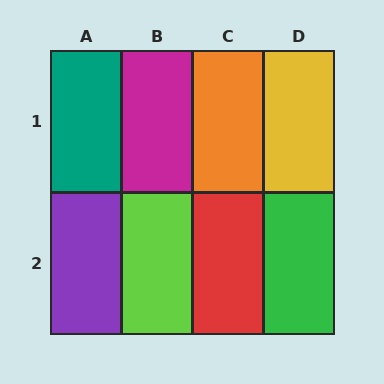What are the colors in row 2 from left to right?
Purple, lime, red, green.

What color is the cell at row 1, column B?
Magenta.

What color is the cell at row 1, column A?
Teal.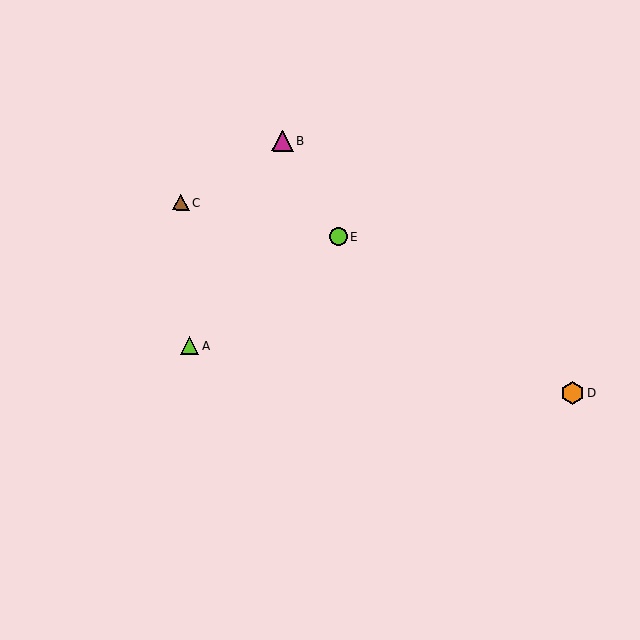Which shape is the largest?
The orange hexagon (labeled D) is the largest.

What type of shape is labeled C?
Shape C is a brown triangle.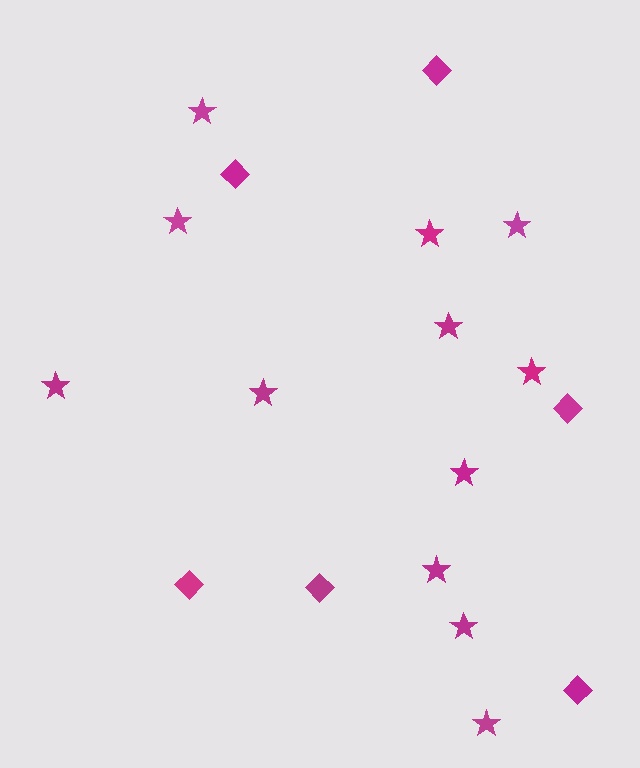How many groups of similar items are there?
There are 2 groups: one group of stars (12) and one group of diamonds (6).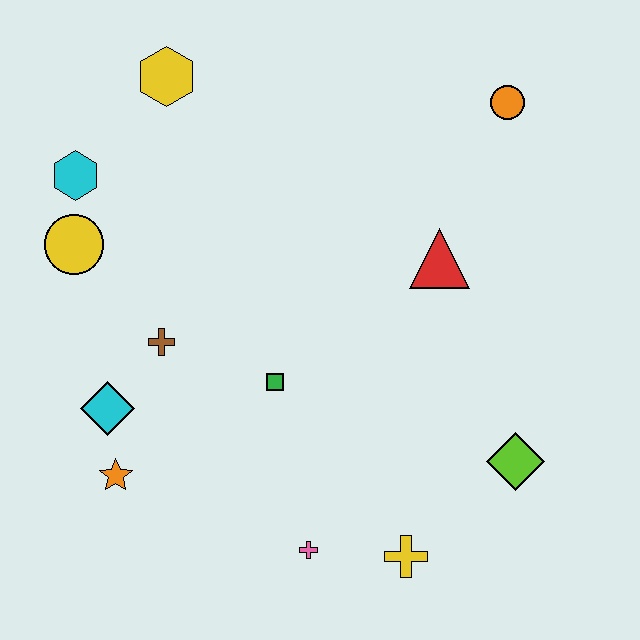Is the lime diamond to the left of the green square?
No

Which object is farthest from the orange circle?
The orange star is farthest from the orange circle.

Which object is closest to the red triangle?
The orange circle is closest to the red triangle.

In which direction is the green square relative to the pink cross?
The green square is above the pink cross.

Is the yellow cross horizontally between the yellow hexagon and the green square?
No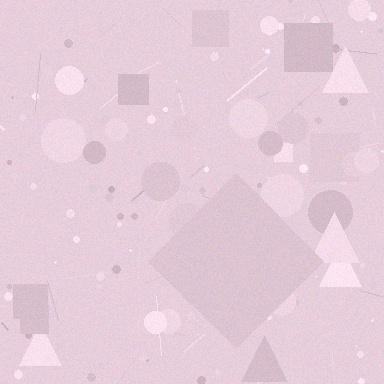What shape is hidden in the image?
A diamond is hidden in the image.